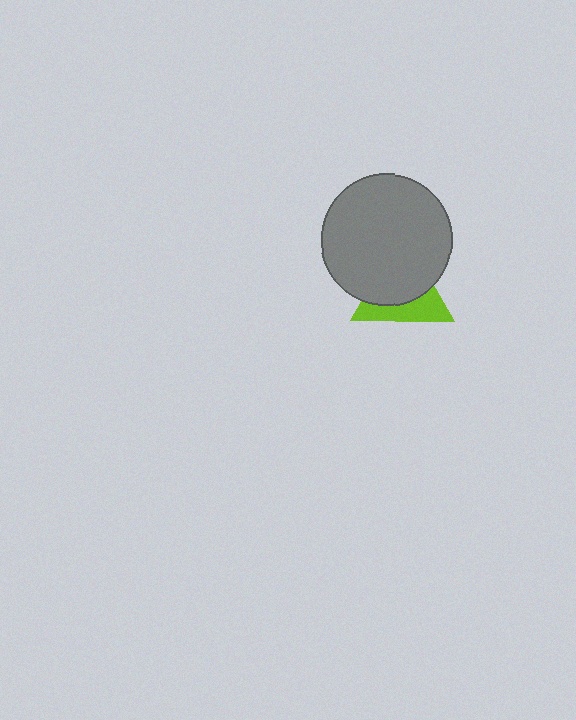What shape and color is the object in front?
The object in front is a gray circle.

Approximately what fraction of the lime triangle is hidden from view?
Roughly 59% of the lime triangle is hidden behind the gray circle.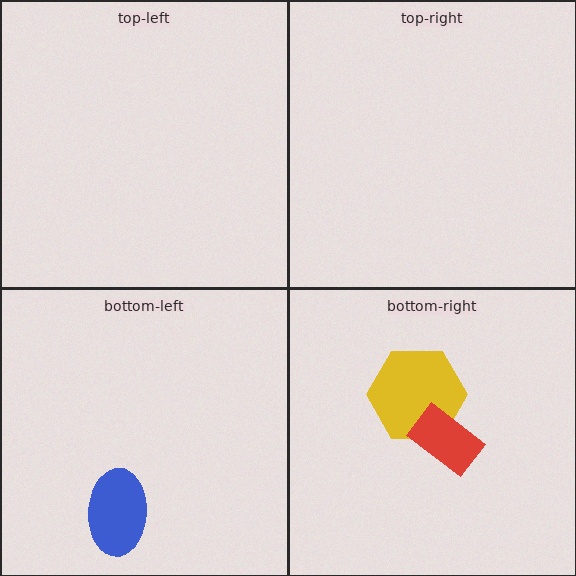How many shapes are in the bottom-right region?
2.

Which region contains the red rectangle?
The bottom-right region.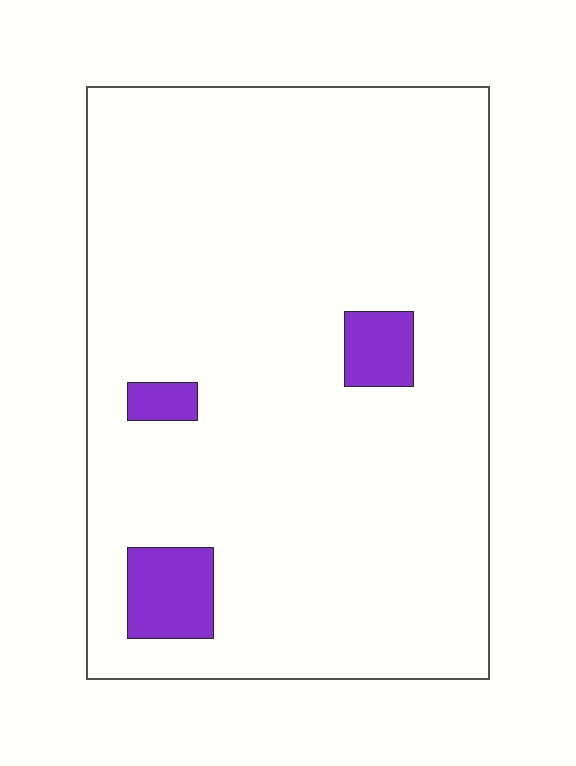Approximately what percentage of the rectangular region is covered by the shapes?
Approximately 5%.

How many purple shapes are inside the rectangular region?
3.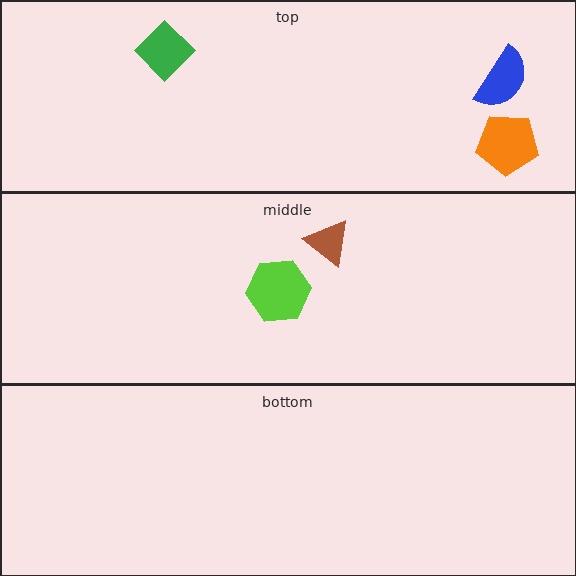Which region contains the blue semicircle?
The top region.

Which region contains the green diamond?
The top region.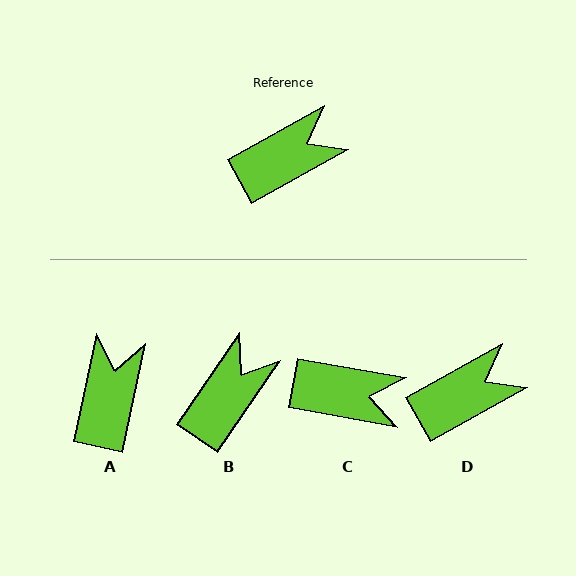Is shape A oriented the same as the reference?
No, it is off by about 49 degrees.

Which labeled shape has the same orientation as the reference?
D.